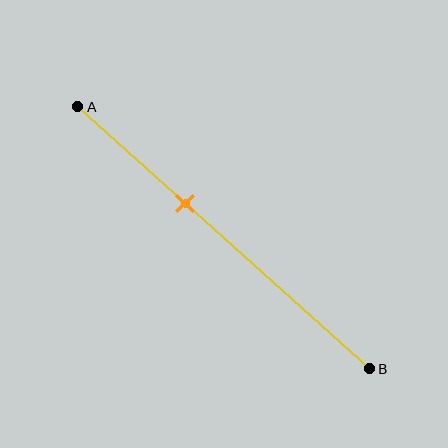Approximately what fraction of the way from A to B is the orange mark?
The orange mark is approximately 35% of the way from A to B.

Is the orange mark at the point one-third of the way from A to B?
No, the mark is at about 35% from A, not at the 33% one-third point.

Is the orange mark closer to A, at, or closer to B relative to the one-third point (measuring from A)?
The orange mark is closer to point B than the one-third point of segment AB.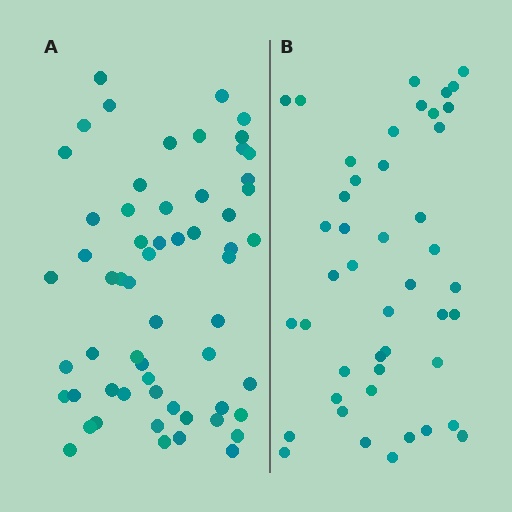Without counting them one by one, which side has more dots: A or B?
Region A (the left region) has more dots.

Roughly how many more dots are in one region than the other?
Region A has approximately 15 more dots than region B.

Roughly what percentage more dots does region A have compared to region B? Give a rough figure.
About 30% more.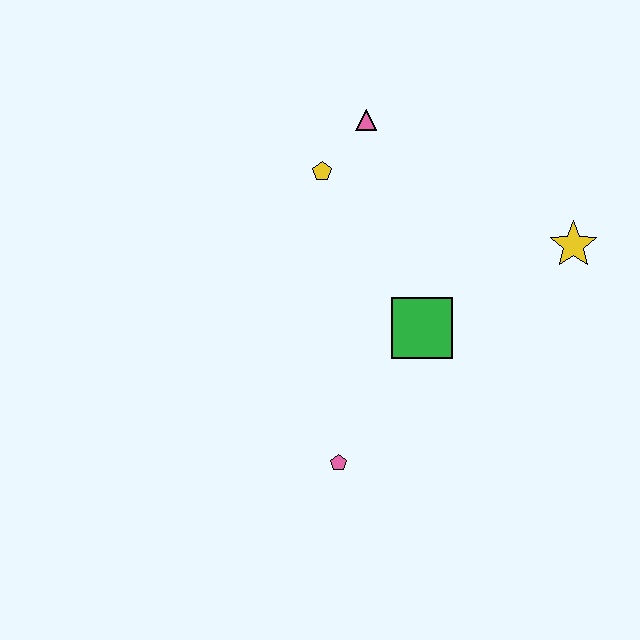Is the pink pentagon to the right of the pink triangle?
No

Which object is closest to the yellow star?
The green square is closest to the yellow star.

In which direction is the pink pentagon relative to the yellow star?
The pink pentagon is to the left of the yellow star.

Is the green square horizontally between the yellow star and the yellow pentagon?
Yes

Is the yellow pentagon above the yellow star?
Yes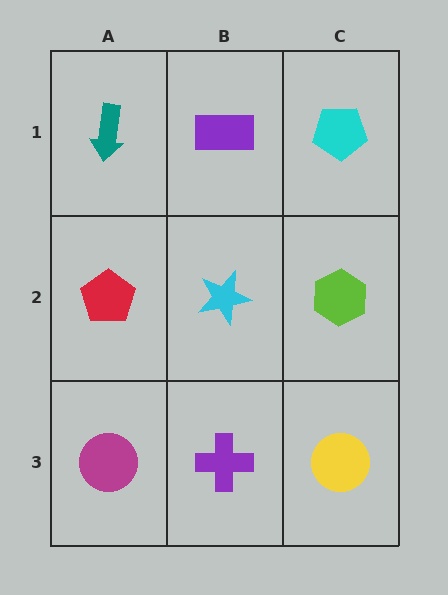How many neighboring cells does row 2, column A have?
3.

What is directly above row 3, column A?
A red pentagon.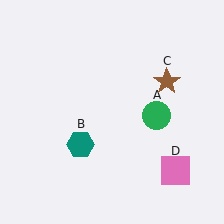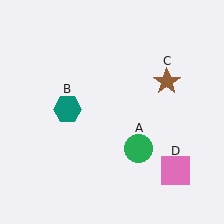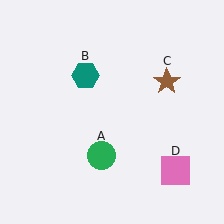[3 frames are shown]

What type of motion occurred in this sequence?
The green circle (object A), teal hexagon (object B) rotated clockwise around the center of the scene.